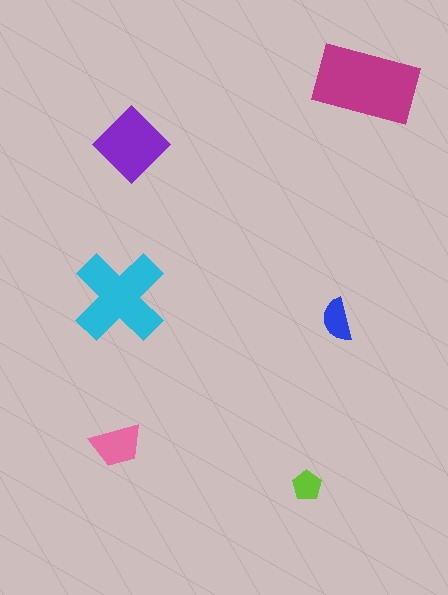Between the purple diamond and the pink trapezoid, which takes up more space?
The purple diamond.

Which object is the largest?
The magenta rectangle.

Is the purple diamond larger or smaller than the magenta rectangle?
Smaller.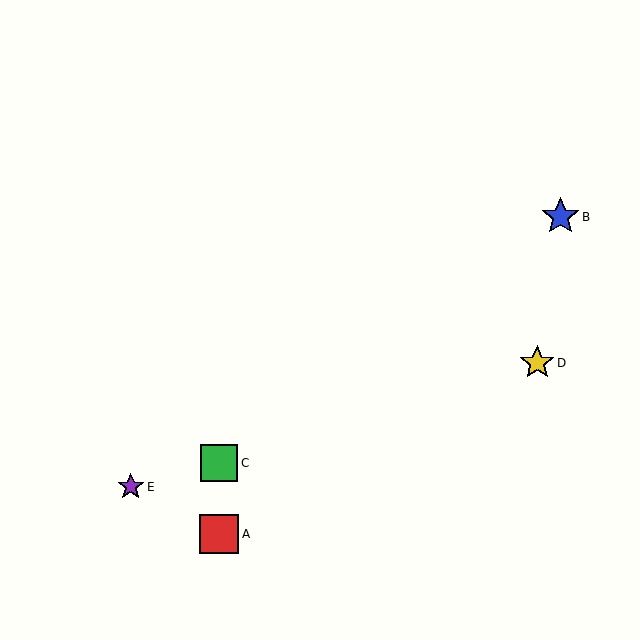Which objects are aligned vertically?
Objects A, C are aligned vertically.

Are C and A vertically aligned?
Yes, both are at x≈219.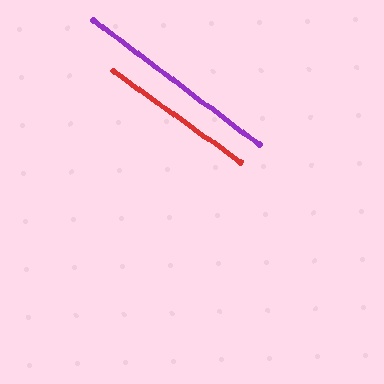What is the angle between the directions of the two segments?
Approximately 1 degree.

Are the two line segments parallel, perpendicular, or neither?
Parallel — their directions differ by only 1.3°.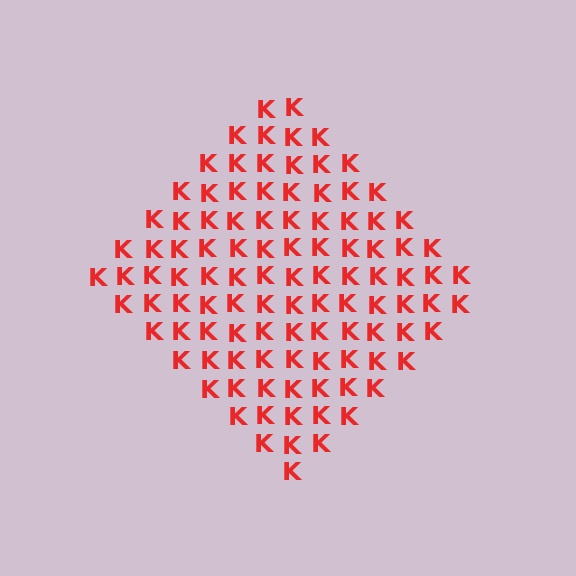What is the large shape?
The large shape is a diamond.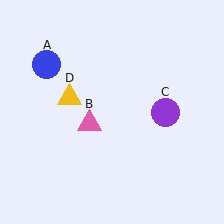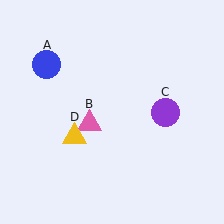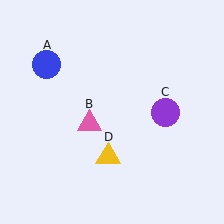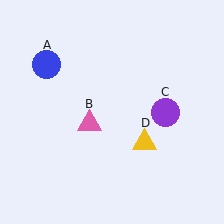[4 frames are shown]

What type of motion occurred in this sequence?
The yellow triangle (object D) rotated counterclockwise around the center of the scene.